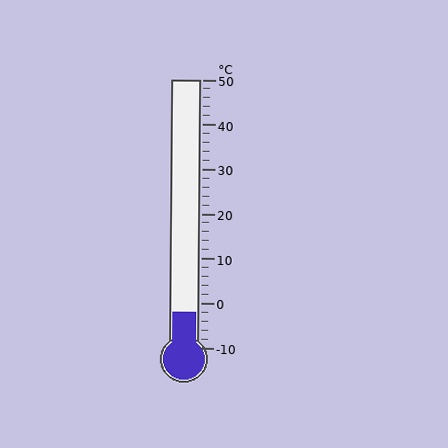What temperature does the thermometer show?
The thermometer shows approximately -2°C.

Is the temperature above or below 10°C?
The temperature is below 10°C.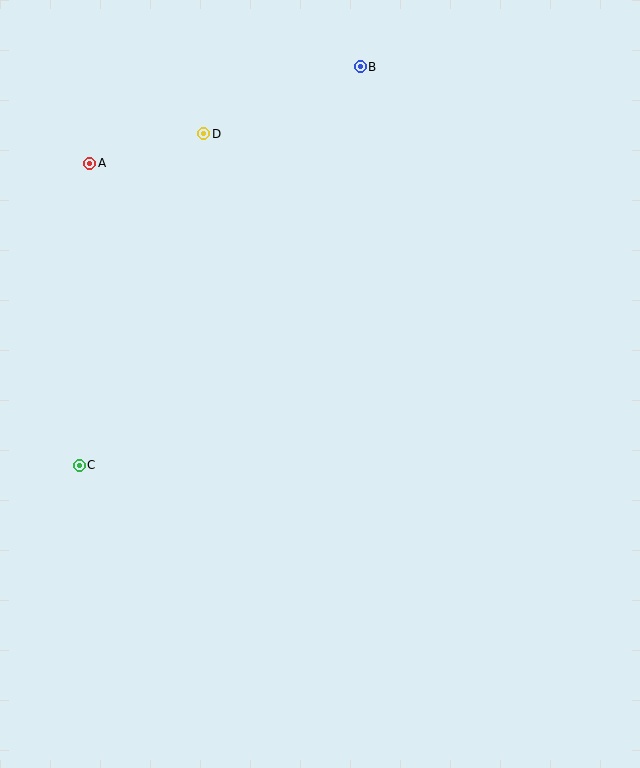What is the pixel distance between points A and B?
The distance between A and B is 287 pixels.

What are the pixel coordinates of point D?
Point D is at (204, 134).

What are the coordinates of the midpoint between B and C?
The midpoint between B and C is at (220, 266).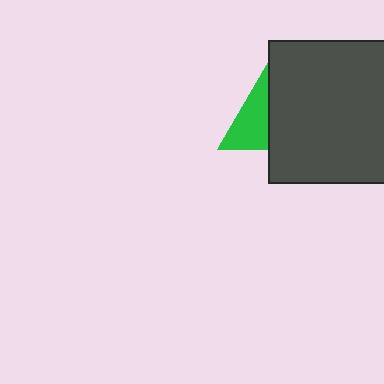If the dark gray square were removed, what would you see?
You would see the complete green triangle.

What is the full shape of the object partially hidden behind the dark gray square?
The partially hidden object is a green triangle.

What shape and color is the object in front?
The object in front is a dark gray square.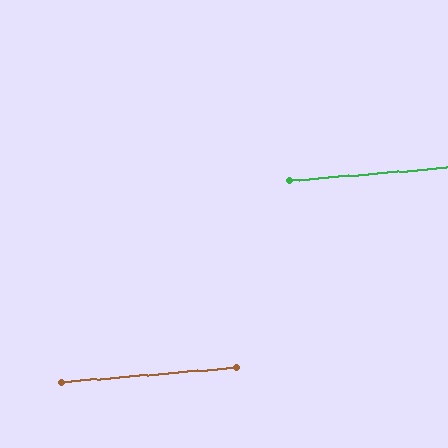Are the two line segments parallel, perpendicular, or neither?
Parallel — their directions differ by only 0.1°.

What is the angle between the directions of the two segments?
Approximately 0 degrees.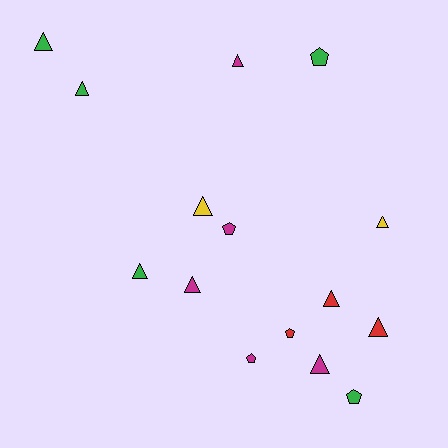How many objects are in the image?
There are 15 objects.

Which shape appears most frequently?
Triangle, with 10 objects.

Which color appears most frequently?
Magenta, with 5 objects.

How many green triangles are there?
There are 3 green triangles.